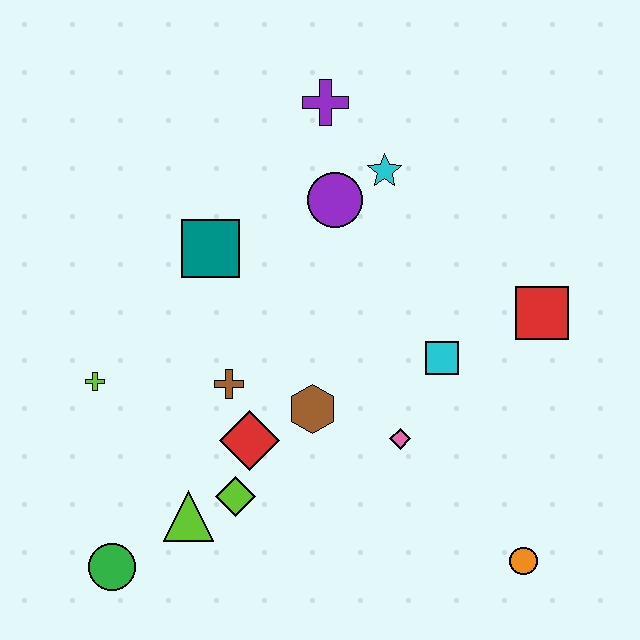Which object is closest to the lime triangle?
The lime diamond is closest to the lime triangle.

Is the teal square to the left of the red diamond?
Yes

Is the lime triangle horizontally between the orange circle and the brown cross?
No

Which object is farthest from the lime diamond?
The purple cross is farthest from the lime diamond.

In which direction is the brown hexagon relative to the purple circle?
The brown hexagon is below the purple circle.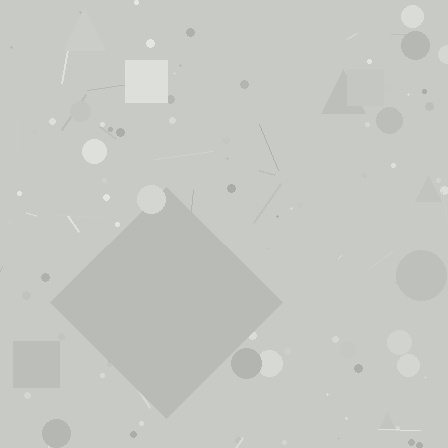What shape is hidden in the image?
A diamond is hidden in the image.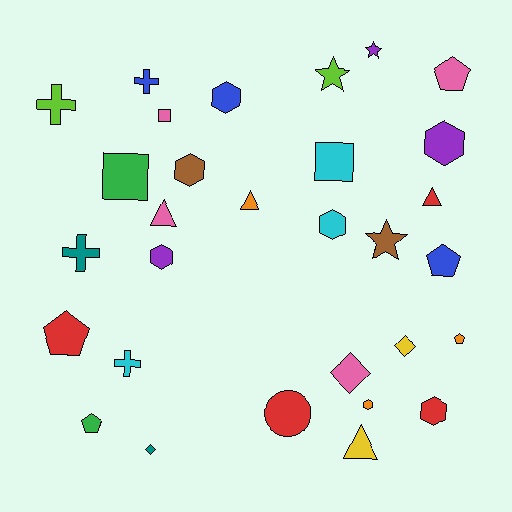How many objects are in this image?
There are 30 objects.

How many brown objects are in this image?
There are 2 brown objects.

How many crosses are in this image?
There are 4 crosses.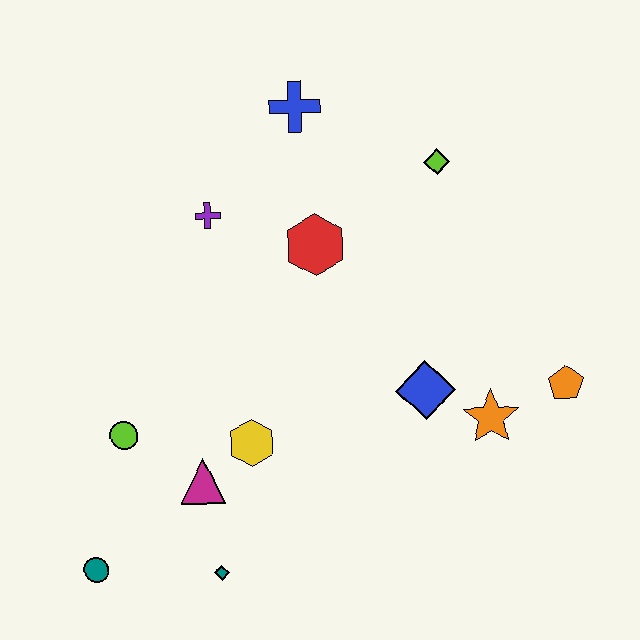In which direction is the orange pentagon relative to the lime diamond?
The orange pentagon is below the lime diamond.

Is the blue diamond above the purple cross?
No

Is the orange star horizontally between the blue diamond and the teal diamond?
No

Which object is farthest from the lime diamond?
The teal circle is farthest from the lime diamond.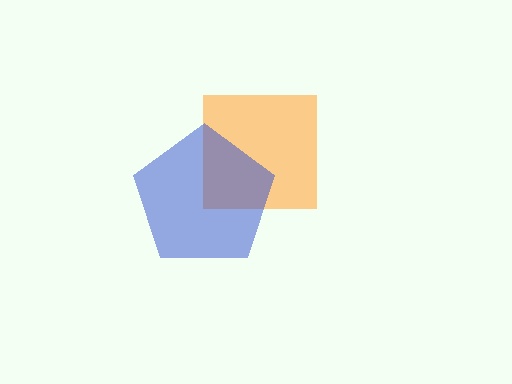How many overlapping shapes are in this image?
There are 2 overlapping shapes in the image.